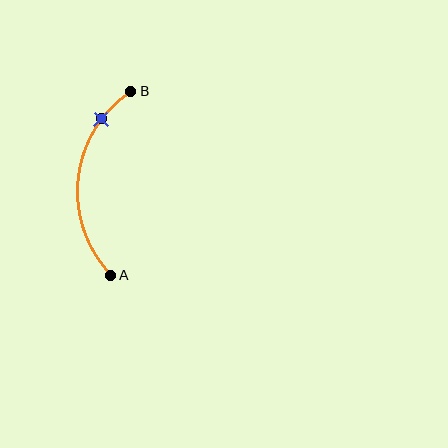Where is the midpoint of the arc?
The arc midpoint is the point on the curve farthest from the straight line joining A and B. It sits to the left of that line.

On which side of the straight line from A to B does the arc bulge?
The arc bulges to the left of the straight line connecting A and B.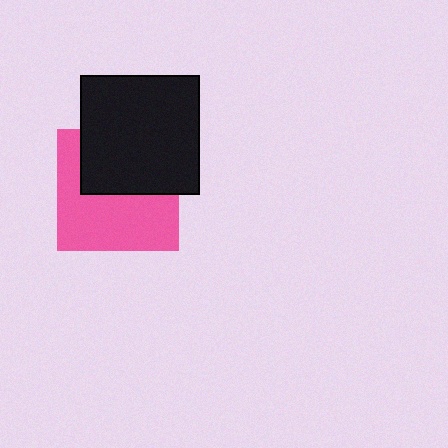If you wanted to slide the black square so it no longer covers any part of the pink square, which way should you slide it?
Slide it up — that is the most direct way to separate the two shapes.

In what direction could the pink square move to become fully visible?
The pink square could move down. That would shift it out from behind the black square entirely.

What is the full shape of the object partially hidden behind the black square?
The partially hidden object is a pink square.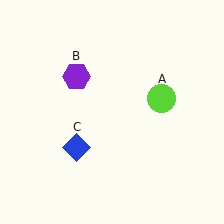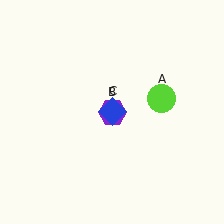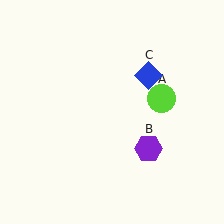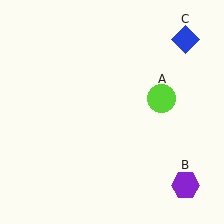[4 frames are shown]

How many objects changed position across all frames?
2 objects changed position: purple hexagon (object B), blue diamond (object C).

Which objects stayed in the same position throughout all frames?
Lime circle (object A) remained stationary.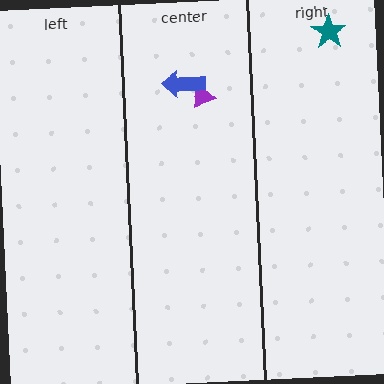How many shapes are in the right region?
1.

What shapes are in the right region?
The teal star.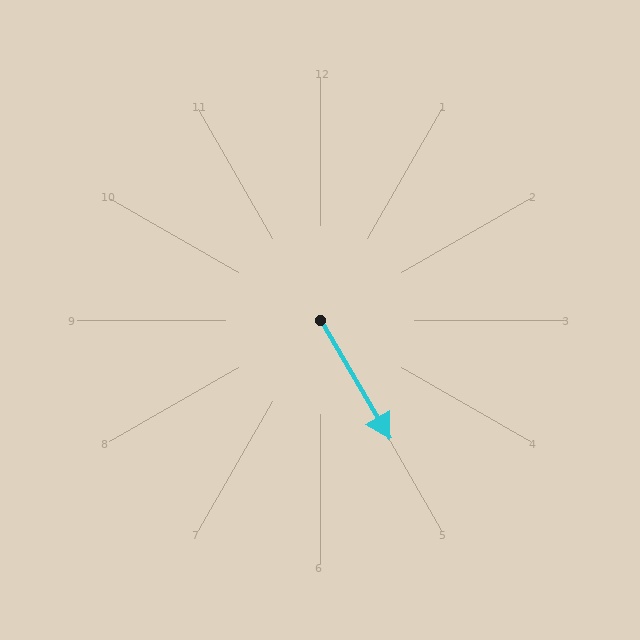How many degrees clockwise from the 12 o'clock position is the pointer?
Approximately 150 degrees.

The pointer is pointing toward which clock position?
Roughly 5 o'clock.